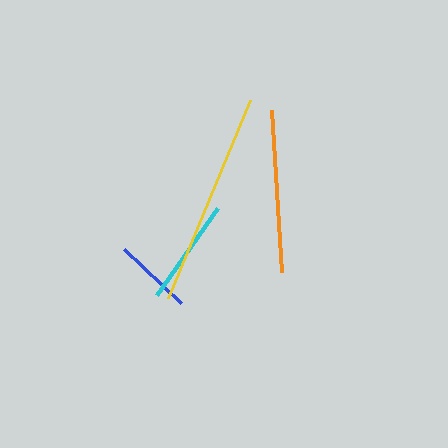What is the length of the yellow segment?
The yellow segment is approximately 214 pixels long.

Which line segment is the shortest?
The blue line is the shortest at approximately 78 pixels.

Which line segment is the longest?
The yellow line is the longest at approximately 214 pixels.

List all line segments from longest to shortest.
From longest to shortest: yellow, orange, cyan, blue.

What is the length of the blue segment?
The blue segment is approximately 78 pixels long.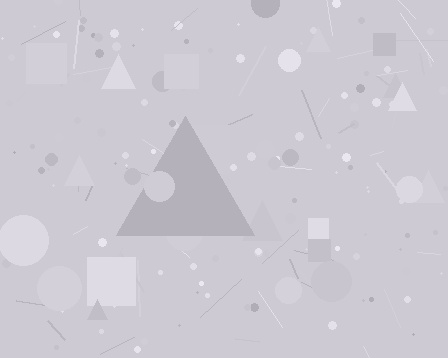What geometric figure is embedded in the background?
A triangle is embedded in the background.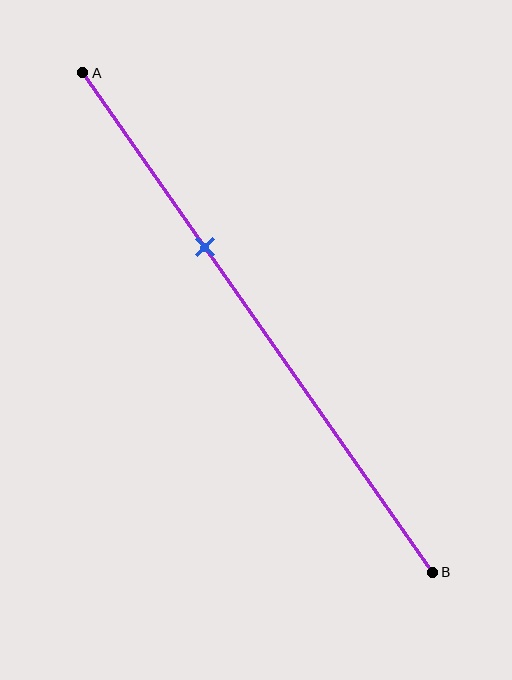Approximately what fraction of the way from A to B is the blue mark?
The blue mark is approximately 35% of the way from A to B.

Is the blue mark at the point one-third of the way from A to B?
Yes, the mark is approximately at the one-third point.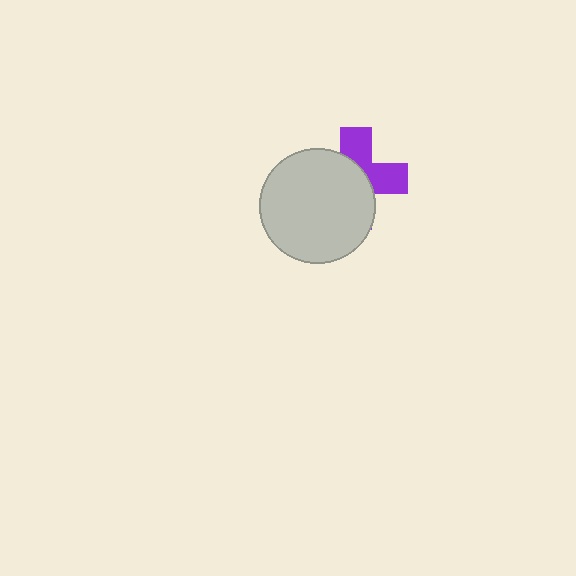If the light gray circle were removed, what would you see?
You would see the complete purple cross.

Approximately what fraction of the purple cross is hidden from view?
Roughly 59% of the purple cross is hidden behind the light gray circle.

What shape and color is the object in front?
The object in front is a light gray circle.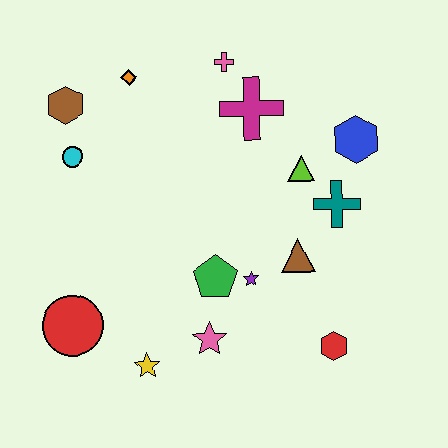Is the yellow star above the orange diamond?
No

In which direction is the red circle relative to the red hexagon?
The red circle is to the left of the red hexagon.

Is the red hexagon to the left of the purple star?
No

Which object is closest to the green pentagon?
The purple star is closest to the green pentagon.